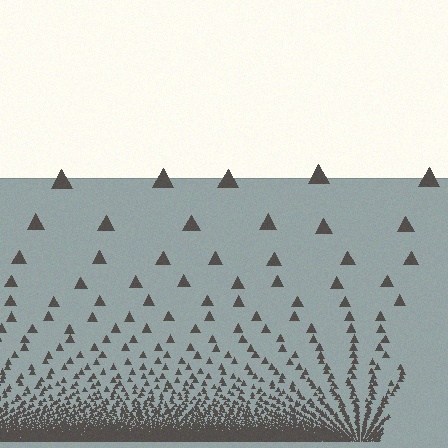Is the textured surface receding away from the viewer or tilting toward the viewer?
The surface appears to tilt toward the viewer. Texture elements get larger and sparser toward the top.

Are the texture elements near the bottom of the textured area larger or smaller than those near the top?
Smaller. The gradient is inverted — elements near the bottom are smaller and denser.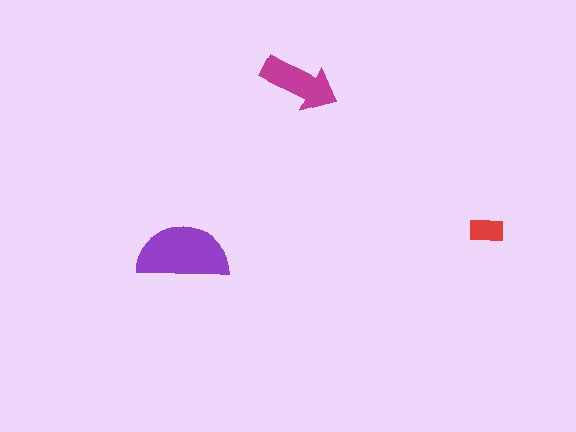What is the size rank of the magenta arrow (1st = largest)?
2nd.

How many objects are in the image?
There are 3 objects in the image.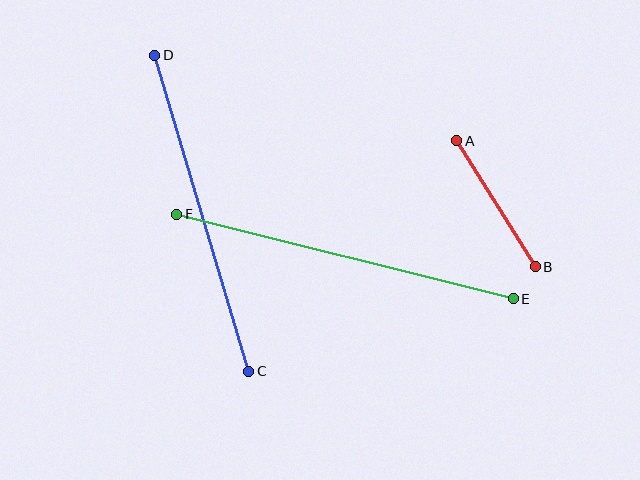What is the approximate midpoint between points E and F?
The midpoint is at approximately (345, 256) pixels.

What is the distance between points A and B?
The distance is approximately 149 pixels.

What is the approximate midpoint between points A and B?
The midpoint is at approximately (496, 204) pixels.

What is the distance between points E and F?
The distance is approximately 347 pixels.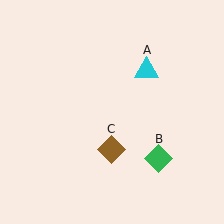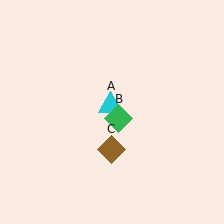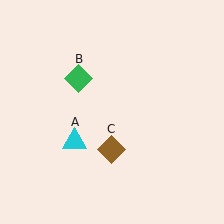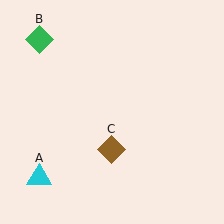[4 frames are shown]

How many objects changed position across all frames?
2 objects changed position: cyan triangle (object A), green diamond (object B).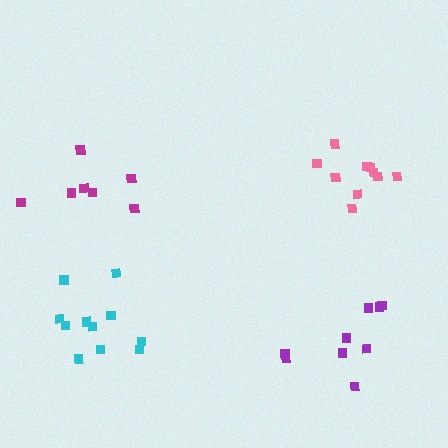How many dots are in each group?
Group 1: 10 dots, Group 2: 7 dots, Group 3: 11 dots, Group 4: 9 dots (37 total).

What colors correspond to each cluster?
The clusters are colored: pink, magenta, cyan, purple.